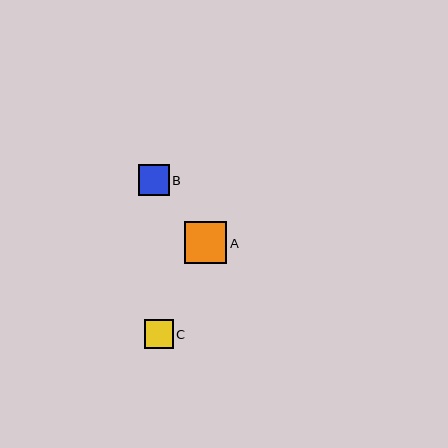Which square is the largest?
Square A is the largest with a size of approximately 42 pixels.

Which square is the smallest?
Square C is the smallest with a size of approximately 29 pixels.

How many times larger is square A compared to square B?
Square A is approximately 1.4 times the size of square B.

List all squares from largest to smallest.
From largest to smallest: A, B, C.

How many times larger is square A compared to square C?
Square A is approximately 1.4 times the size of square C.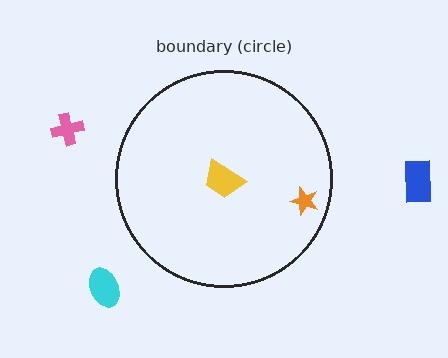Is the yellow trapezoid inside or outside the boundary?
Inside.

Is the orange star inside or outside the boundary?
Inside.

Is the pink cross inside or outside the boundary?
Outside.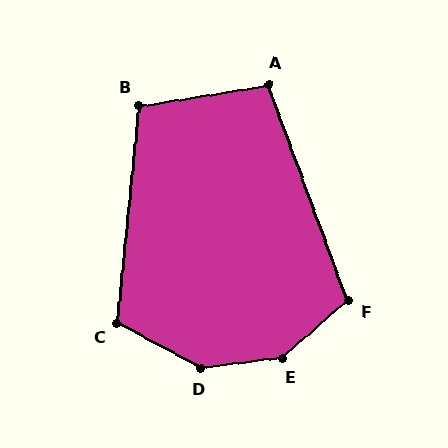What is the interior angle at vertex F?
Approximately 111 degrees (obtuse).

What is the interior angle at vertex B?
Approximately 105 degrees (obtuse).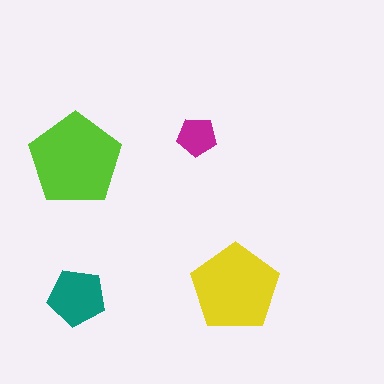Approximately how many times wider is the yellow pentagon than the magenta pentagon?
About 2.5 times wider.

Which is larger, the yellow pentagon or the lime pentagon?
The lime one.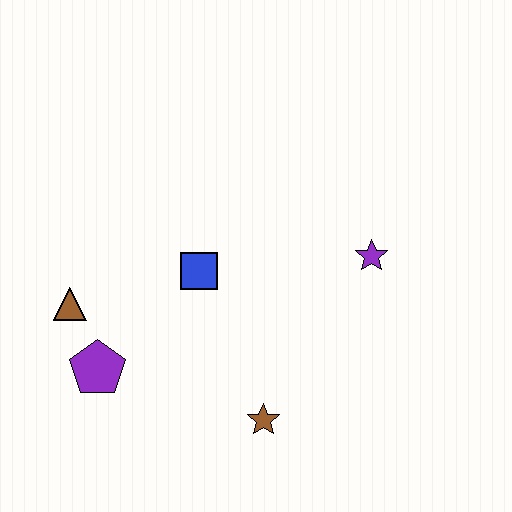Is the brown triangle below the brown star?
No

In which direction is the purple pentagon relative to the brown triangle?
The purple pentagon is below the brown triangle.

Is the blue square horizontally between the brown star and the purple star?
No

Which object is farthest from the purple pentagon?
The purple star is farthest from the purple pentagon.